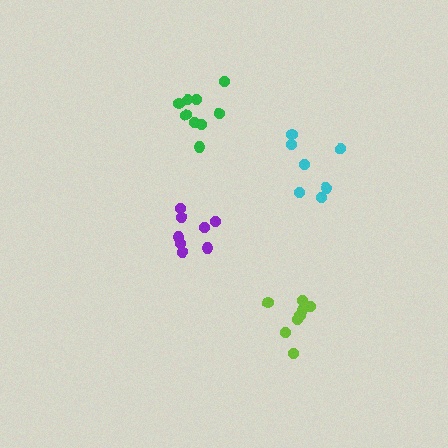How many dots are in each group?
Group 1: 8 dots, Group 2: 9 dots, Group 3: 7 dots, Group 4: 8 dots (32 total).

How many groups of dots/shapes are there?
There are 4 groups.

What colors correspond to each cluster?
The clusters are colored: purple, green, cyan, lime.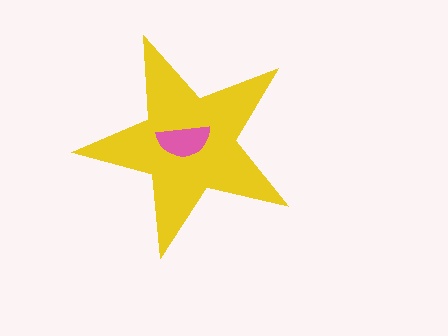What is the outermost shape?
The yellow star.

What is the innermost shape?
The pink semicircle.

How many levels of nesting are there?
2.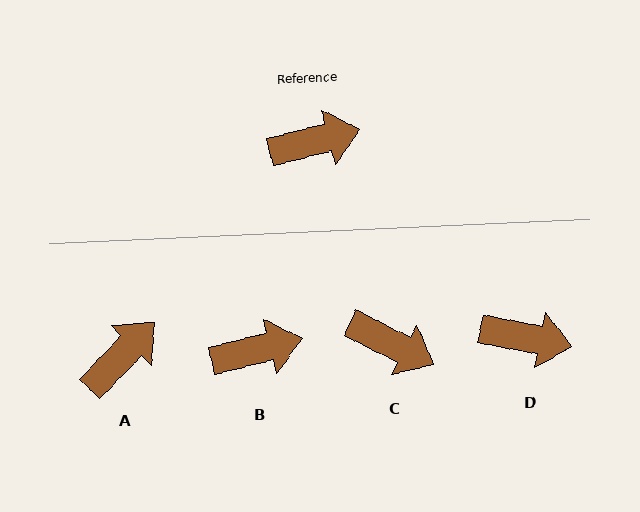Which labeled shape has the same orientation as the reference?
B.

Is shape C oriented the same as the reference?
No, it is off by about 41 degrees.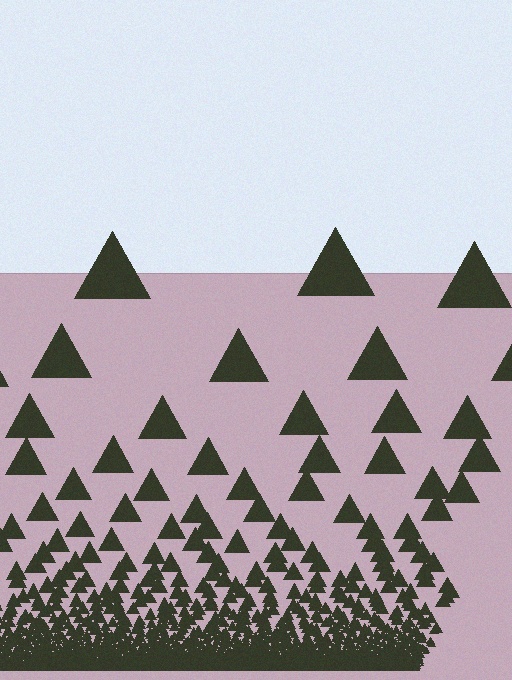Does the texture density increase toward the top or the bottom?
Density increases toward the bottom.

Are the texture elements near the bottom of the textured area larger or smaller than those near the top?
Smaller. The gradient is inverted — elements near the bottom are smaller and denser.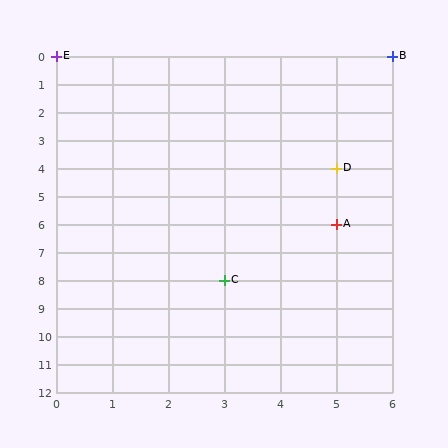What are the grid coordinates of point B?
Point B is at grid coordinates (6, 0).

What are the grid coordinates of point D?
Point D is at grid coordinates (5, 4).